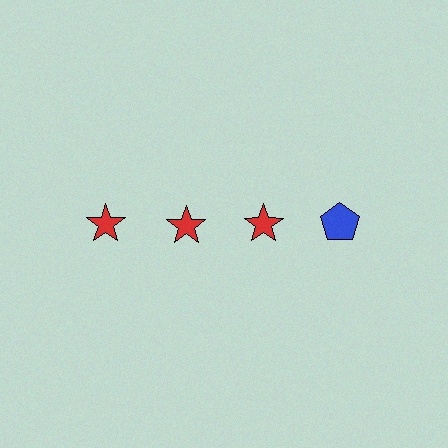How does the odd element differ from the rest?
It differs in both color (blue instead of red) and shape (pentagon instead of star).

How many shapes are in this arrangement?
There are 4 shapes arranged in a grid pattern.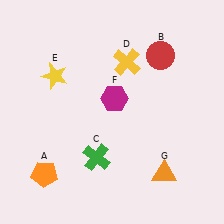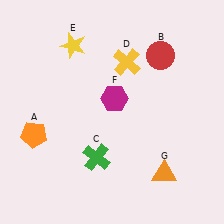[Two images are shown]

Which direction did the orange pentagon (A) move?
The orange pentagon (A) moved up.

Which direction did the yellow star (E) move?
The yellow star (E) moved up.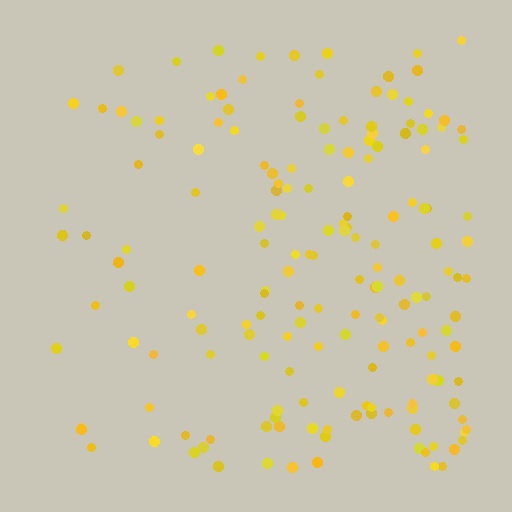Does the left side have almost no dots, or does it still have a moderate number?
Still a moderate number, just noticeably fewer than the right.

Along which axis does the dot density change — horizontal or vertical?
Horizontal.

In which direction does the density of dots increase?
From left to right, with the right side densest.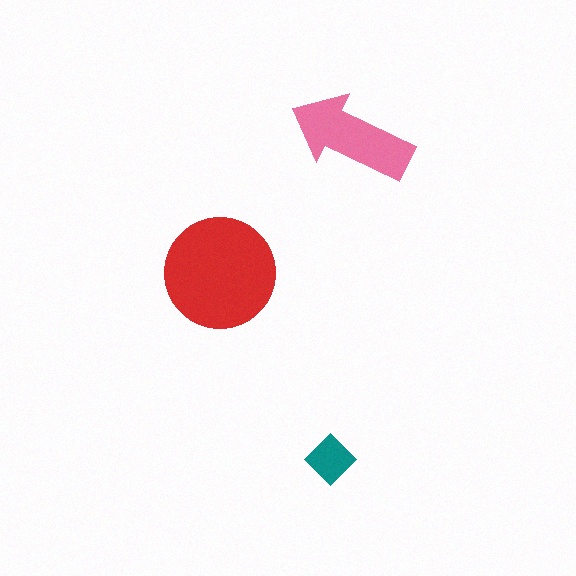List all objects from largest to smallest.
The red circle, the pink arrow, the teal diamond.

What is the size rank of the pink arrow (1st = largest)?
2nd.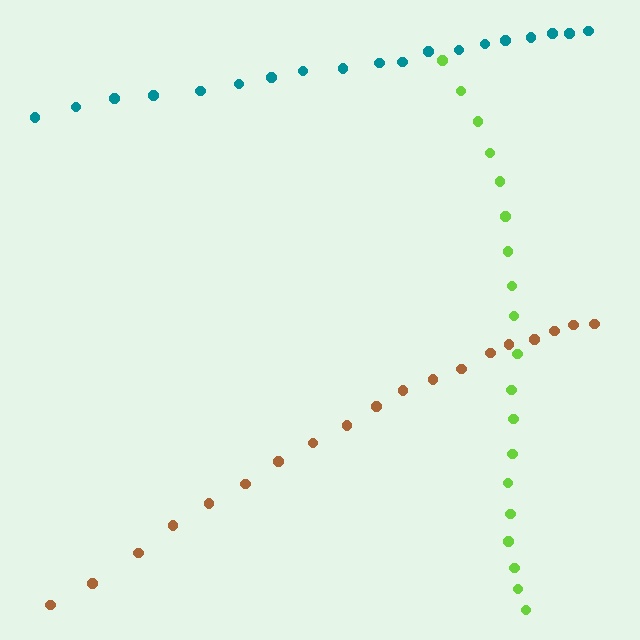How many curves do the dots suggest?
There are 3 distinct paths.